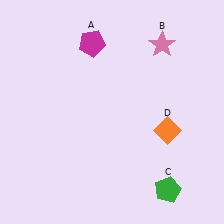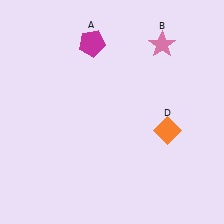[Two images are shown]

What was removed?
The green pentagon (C) was removed in Image 2.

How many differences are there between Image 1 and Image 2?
There is 1 difference between the two images.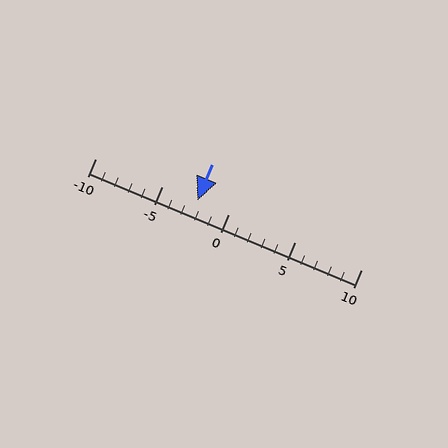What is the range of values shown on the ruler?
The ruler shows values from -10 to 10.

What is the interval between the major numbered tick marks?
The major tick marks are spaced 5 units apart.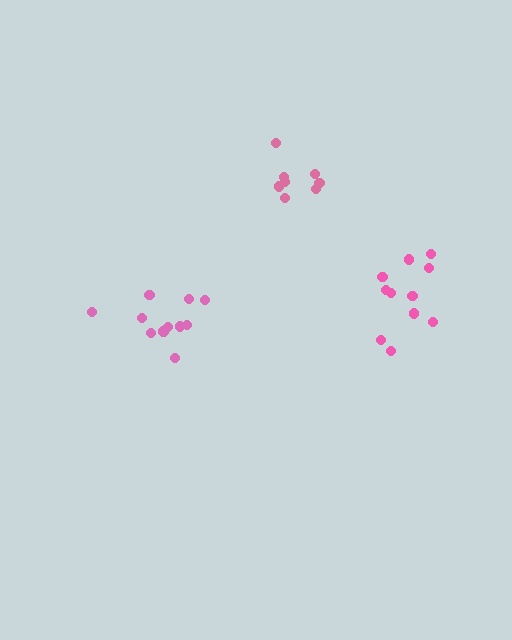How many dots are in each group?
Group 1: 8 dots, Group 2: 12 dots, Group 3: 12 dots (32 total).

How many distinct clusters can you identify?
There are 3 distinct clusters.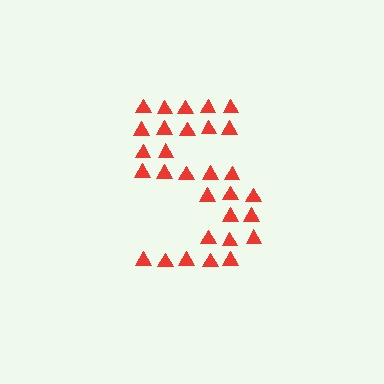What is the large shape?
The large shape is the digit 5.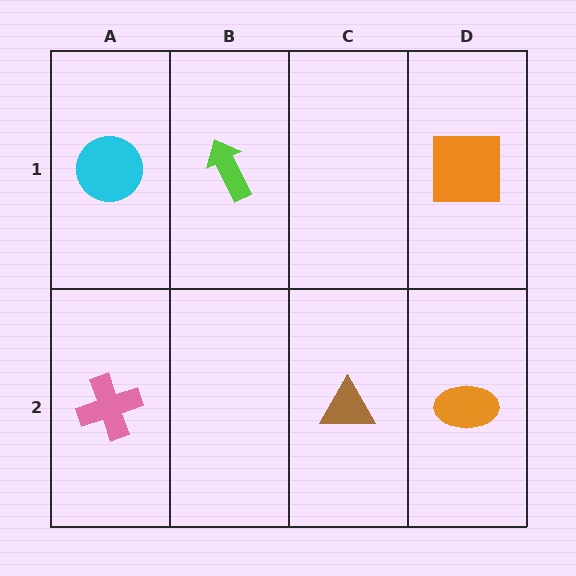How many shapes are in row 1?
3 shapes.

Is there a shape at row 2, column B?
No, that cell is empty.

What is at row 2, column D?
An orange ellipse.